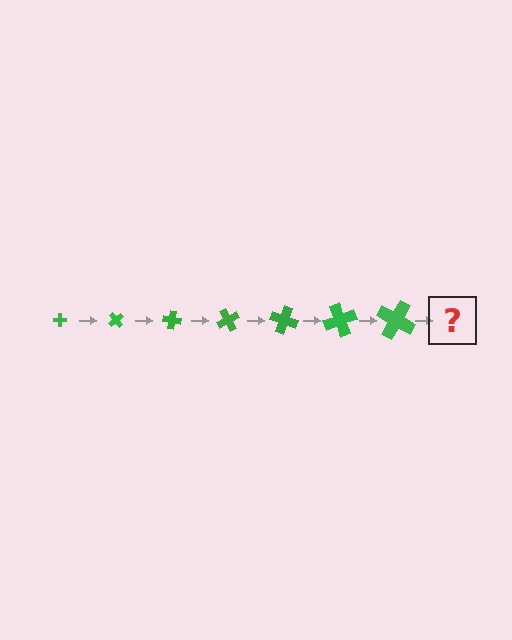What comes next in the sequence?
The next element should be a cross, larger than the previous one and rotated 350 degrees from the start.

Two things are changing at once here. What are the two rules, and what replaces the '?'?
The two rules are that the cross grows larger each step and it rotates 50 degrees each step. The '?' should be a cross, larger than the previous one and rotated 350 degrees from the start.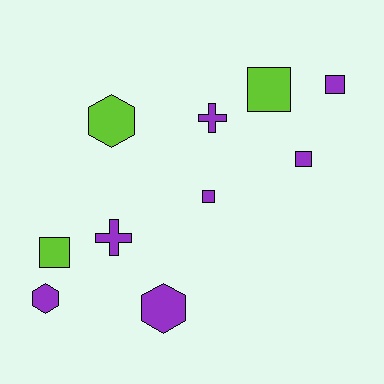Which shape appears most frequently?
Square, with 5 objects.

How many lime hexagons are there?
There is 1 lime hexagon.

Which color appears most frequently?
Purple, with 7 objects.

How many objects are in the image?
There are 10 objects.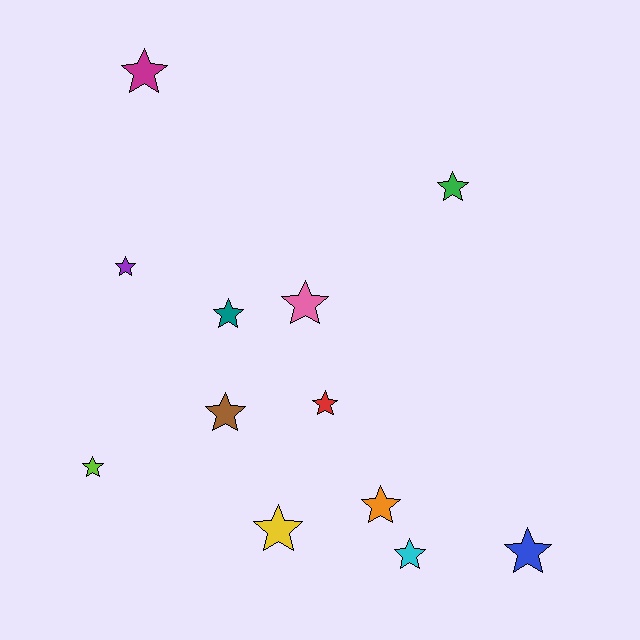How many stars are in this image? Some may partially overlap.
There are 12 stars.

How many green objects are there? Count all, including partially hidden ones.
There is 1 green object.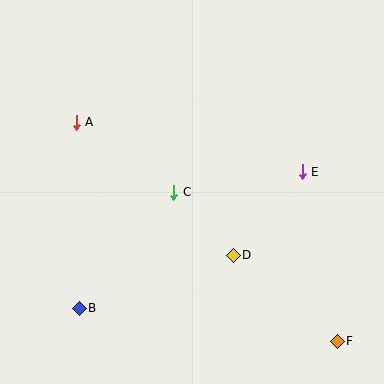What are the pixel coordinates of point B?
Point B is at (79, 308).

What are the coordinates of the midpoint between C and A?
The midpoint between C and A is at (125, 157).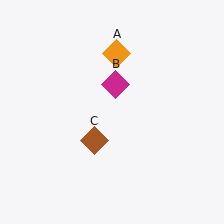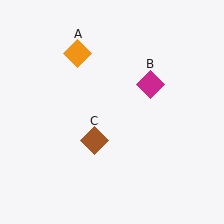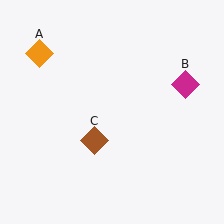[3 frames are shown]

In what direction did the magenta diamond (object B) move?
The magenta diamond (object B) moved right.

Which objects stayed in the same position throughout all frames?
Brown diamond (object C) remained stationary.